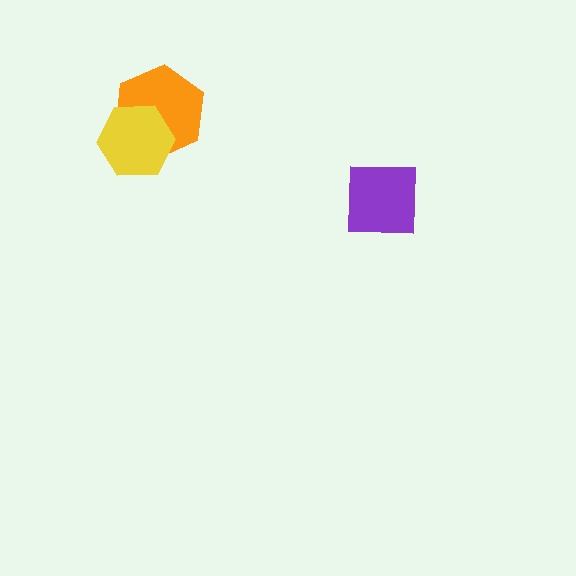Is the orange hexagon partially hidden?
Yes, it is partially covered by another shape.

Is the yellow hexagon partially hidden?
No, no other shape covers it.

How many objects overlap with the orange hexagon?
1 object overlaps with the orange hexagon.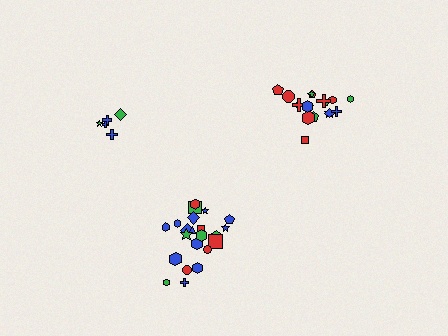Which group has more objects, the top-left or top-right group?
The top-right group.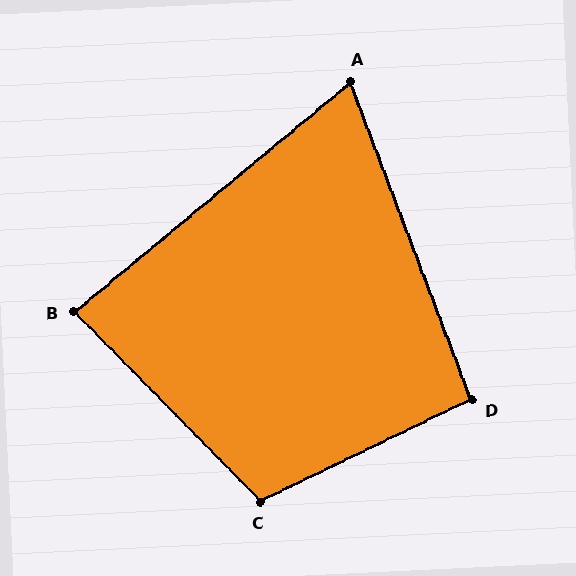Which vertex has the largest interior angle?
C, at approximately 109 degrees.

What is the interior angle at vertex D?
Approximately 95 degrees (approximately right).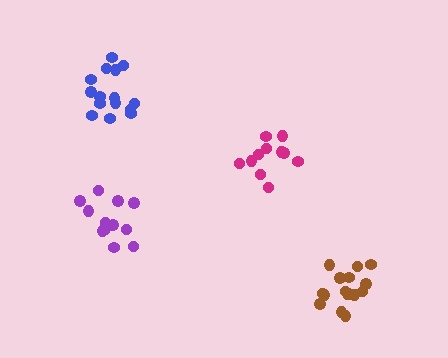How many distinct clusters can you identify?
There are 4 distinct clusters.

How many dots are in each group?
Group 1: 16 dots, Group 2: 11 dots, Group 3: 15 dots, Group 4: 13 dots (55 total).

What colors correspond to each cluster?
The clusters are colored: brown, magenta, blue, purple.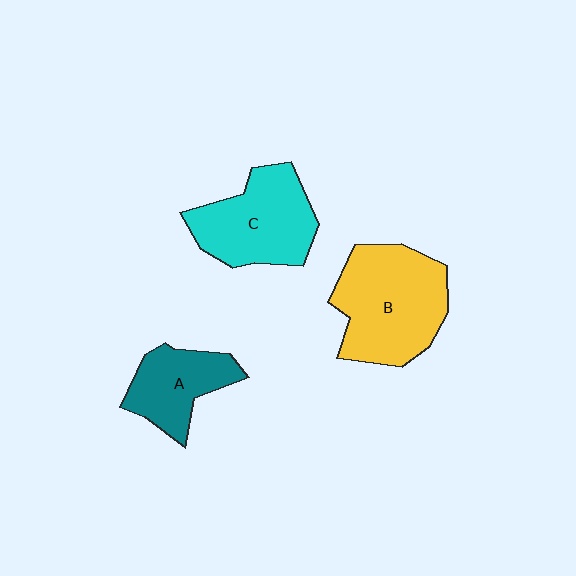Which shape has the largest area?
Shape B (yellow).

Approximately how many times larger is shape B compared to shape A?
Approximately 1.7 times.